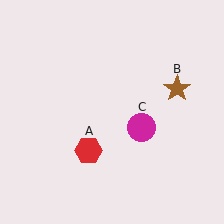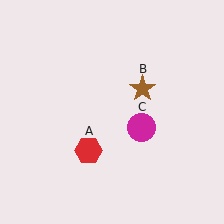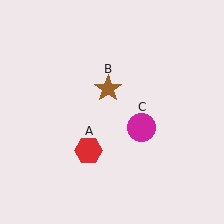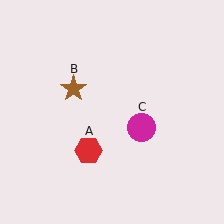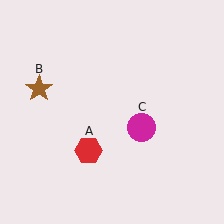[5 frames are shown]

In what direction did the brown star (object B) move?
The brown star (object B) moved left.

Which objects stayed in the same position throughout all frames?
Red hexagon (object A) and magenta circle (object C) remained stationary.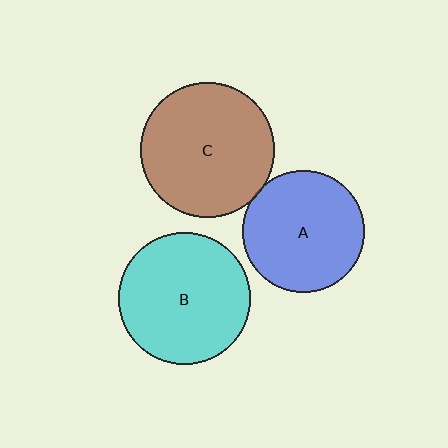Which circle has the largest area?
Circle C (brown).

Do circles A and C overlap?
Yes.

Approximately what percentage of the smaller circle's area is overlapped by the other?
Approximately 5%.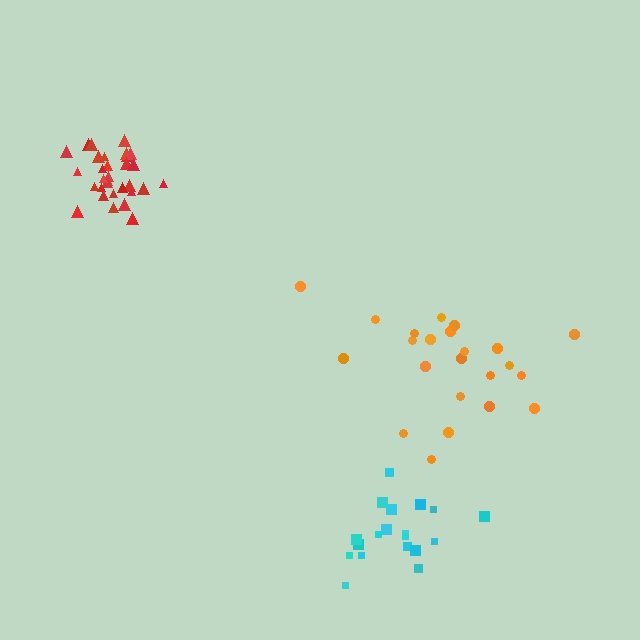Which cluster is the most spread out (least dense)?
Orange.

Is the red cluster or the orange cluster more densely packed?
Red.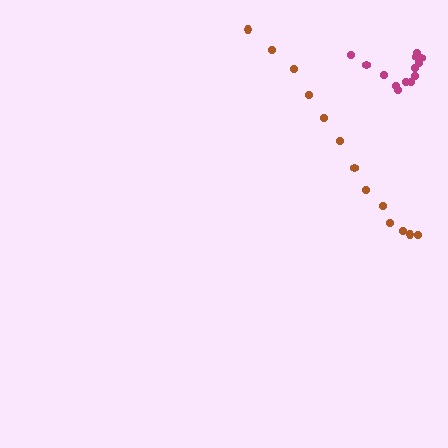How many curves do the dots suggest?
There are 2 distinct paths.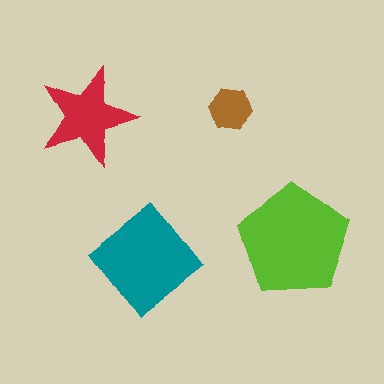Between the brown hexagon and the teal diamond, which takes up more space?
The teal diamond.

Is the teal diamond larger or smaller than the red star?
Larger.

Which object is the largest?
The lime pentagon.